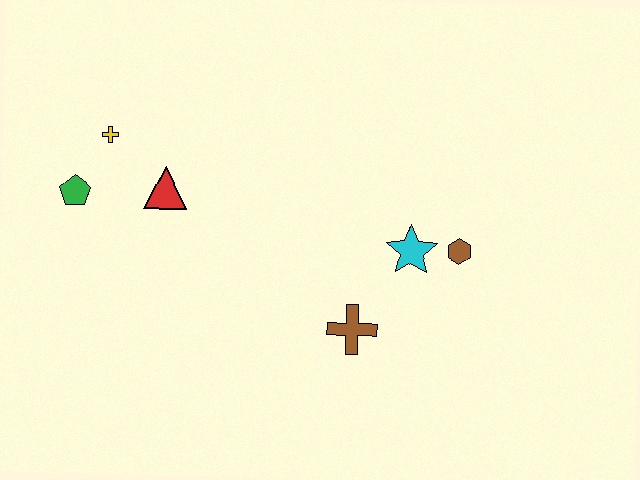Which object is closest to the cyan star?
The brown hexagon is closest to the cyan star.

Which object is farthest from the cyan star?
The green pentagon is farthest from the cyan star.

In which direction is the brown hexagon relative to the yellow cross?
The brown hexagon is to the right of the yellow cross.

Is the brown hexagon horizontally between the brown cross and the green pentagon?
No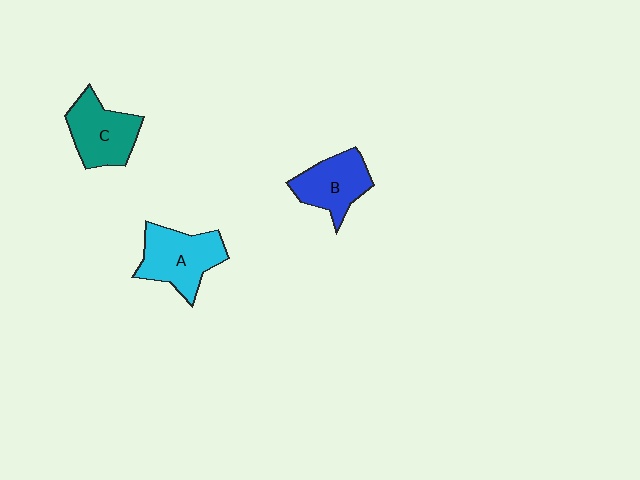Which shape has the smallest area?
Shape B (blue).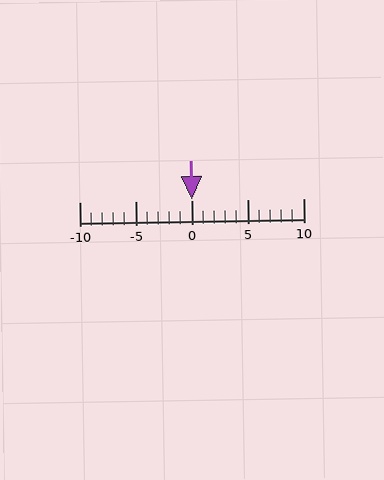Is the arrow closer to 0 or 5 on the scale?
The arrow is closer to 0.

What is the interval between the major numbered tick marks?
The major tick marks are spaced 5 units apart.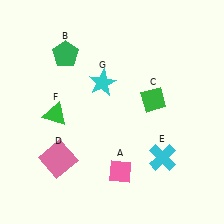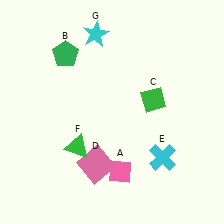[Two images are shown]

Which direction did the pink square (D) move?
The pink square (D) moved right.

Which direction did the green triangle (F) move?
The green triangle (F) moved down.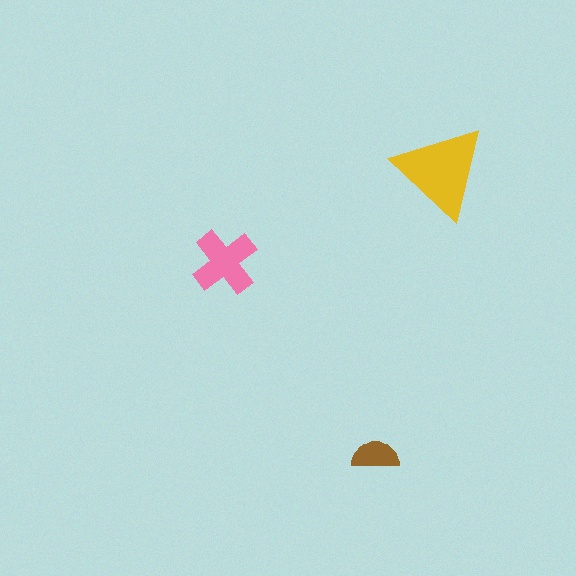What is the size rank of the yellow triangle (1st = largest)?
1st.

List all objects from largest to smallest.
The yellow triangle, the pink cross, the brown semicircle.